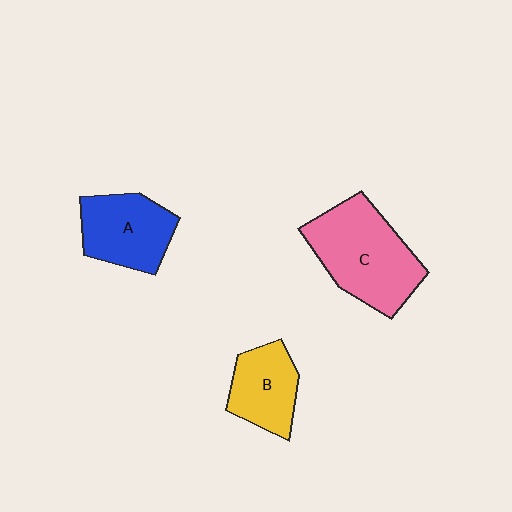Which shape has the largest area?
Shape C (pink).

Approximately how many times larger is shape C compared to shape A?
Approximately 1.4 times.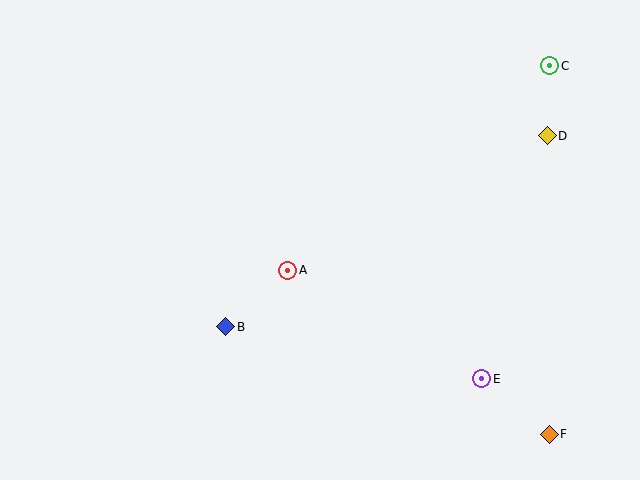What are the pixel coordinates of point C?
Point C is at (550, 66).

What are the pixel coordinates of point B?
Point B is at (226, 327).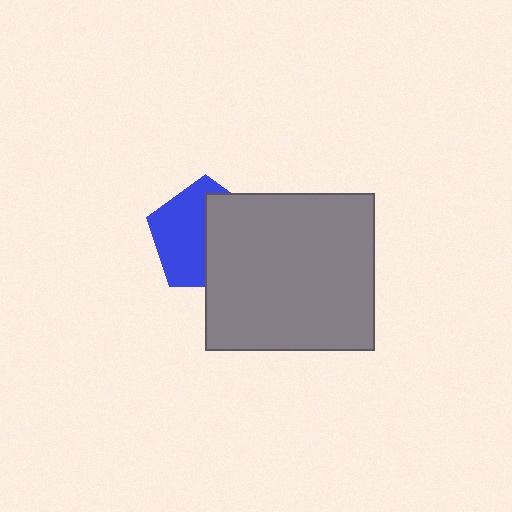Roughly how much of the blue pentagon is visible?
About half of it is visible (roughly 53%).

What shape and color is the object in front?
The object in front is a gray rectangle.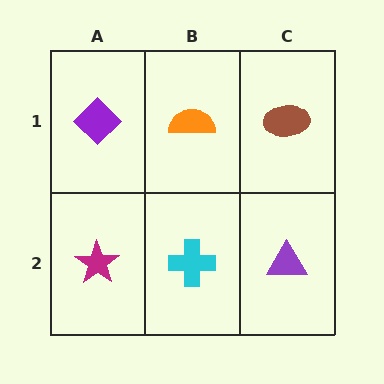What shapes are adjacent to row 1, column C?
A purple triangle (row 2, column C), an orange semicircle (row 1, column B).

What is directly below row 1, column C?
A purple triangle.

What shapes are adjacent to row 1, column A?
A magenta star (row 2, column A), an orange semicircle (row 1, column B).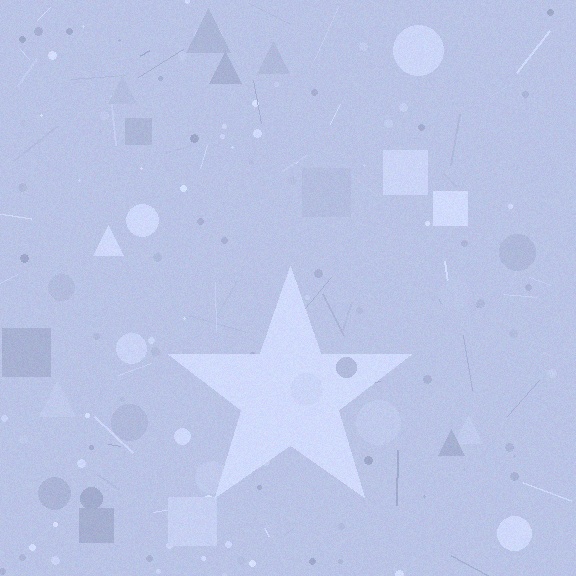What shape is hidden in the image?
A star is hidden in the image.